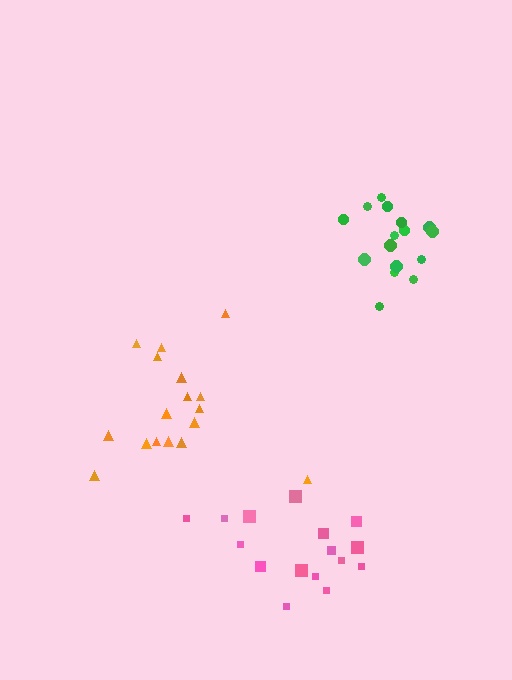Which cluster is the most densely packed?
Green.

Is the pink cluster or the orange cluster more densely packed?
Orange.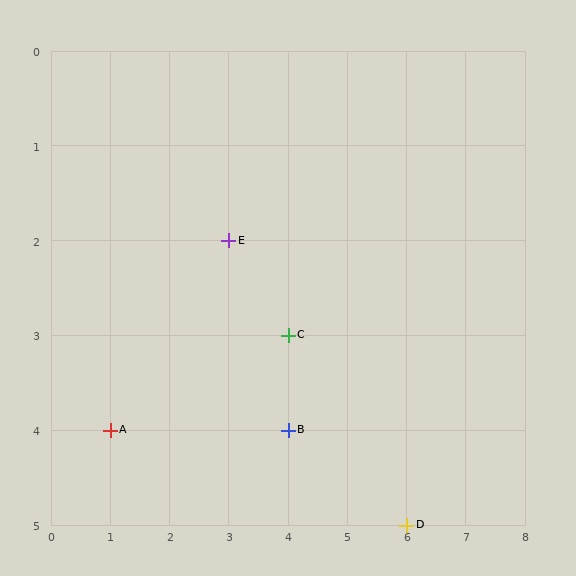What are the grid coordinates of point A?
Point A is at grid coordinates (1, 4).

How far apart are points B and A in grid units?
Points B and A are 3 columns apart.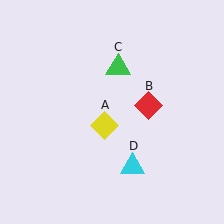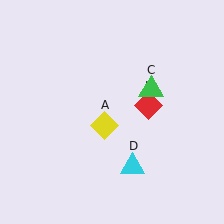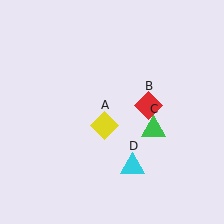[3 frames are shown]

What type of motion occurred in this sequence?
The green triangle (object C) rotated clockwise around the center of the scene.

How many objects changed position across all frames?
1 object changed position: green triangle (object C).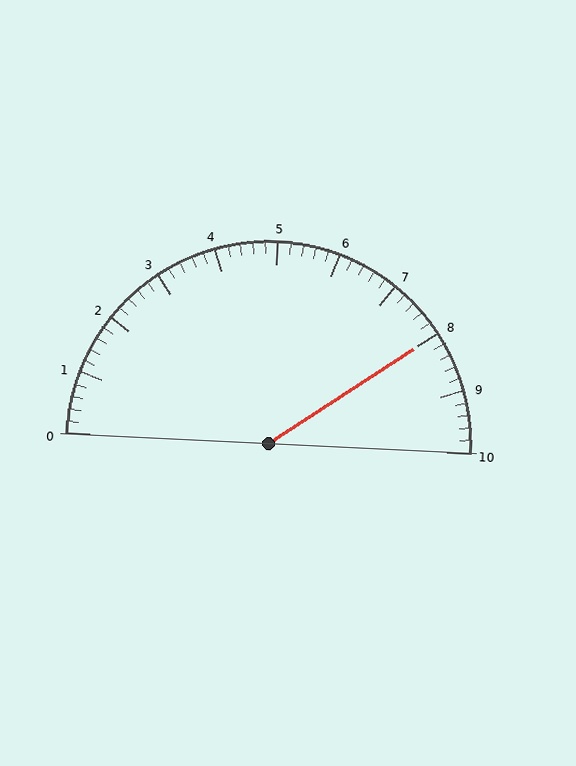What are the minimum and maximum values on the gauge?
The gauge ranges from 0 to 10.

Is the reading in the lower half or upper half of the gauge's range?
The reading is in the upper half of the range (0 to 10).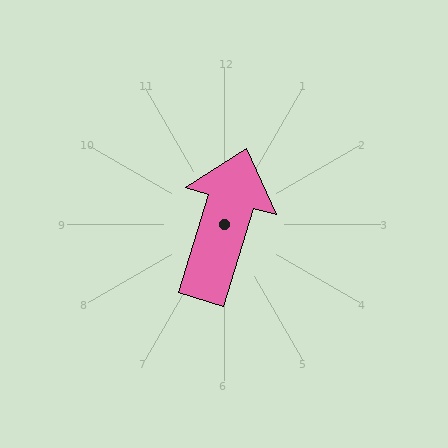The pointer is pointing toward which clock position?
Roughly 1 o'clock.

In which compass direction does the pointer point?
North.